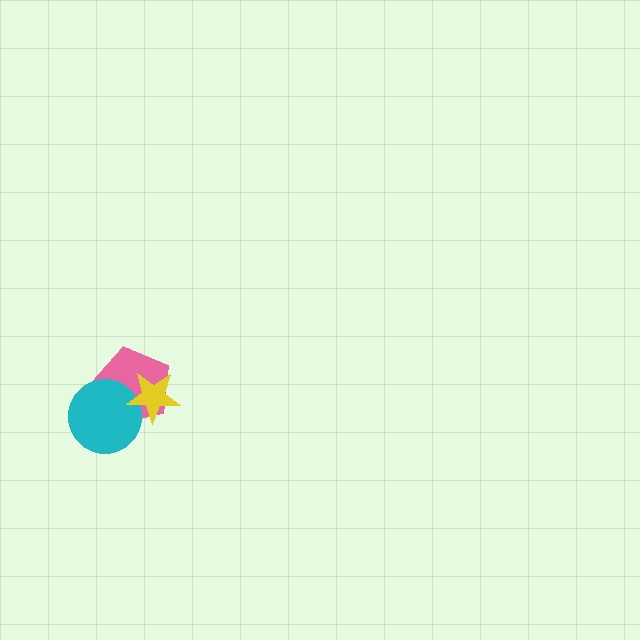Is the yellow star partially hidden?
No, no other shape covers it.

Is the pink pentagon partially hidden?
Yes, it is partially covered by another shape.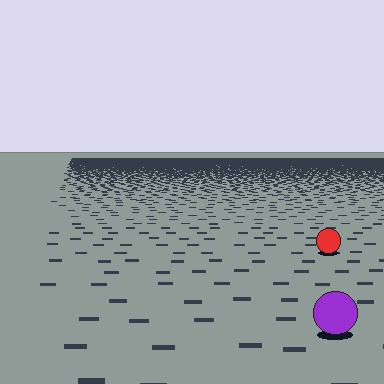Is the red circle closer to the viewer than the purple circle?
No. The purple circle is closer — you can tell from the texture gradient: the ground texture is coarser near it.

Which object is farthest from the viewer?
The red circle is farthest from the viewer. It appears smaller and the ground texture around it is denser.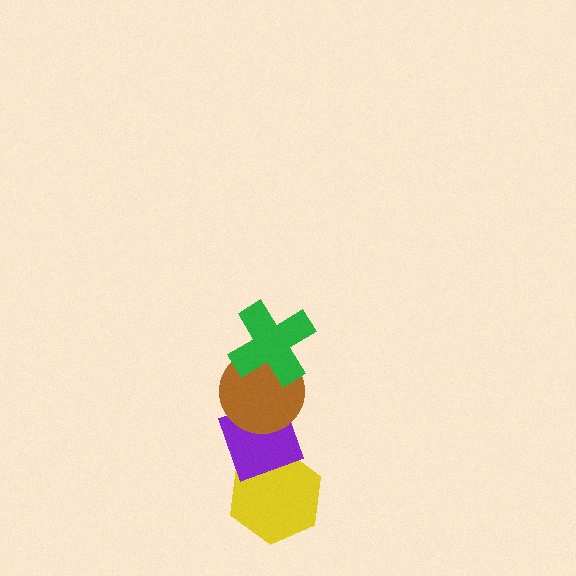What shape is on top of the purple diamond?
The brown circle is on top of the purple diamond.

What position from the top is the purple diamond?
The purple diamond is 3rd from the top.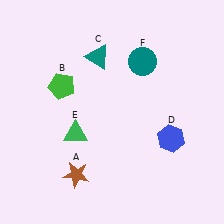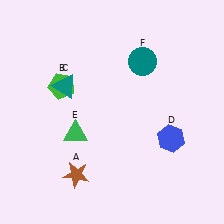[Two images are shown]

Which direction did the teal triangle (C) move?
The teal triangle (C) moved left.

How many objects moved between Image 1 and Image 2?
1 object moved between the two images.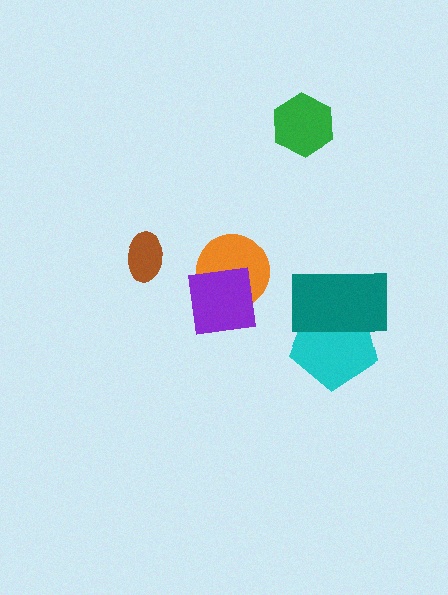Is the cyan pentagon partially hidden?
Yes, it is partially covered by another shape.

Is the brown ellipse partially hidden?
No, no other shape covers it.